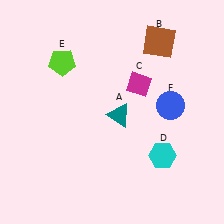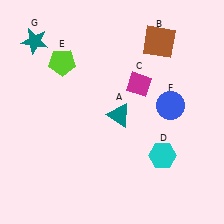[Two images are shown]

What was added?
A teal star (G) was added in Image 2.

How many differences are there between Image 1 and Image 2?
There is 1 difference between the two images.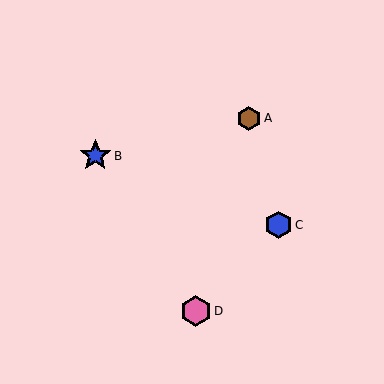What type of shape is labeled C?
Shape C is a blue hexagon.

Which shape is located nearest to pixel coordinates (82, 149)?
The blue star (labeled B) at (95, 156) is nearest to that location.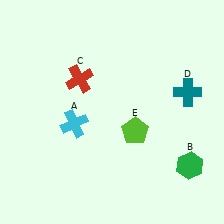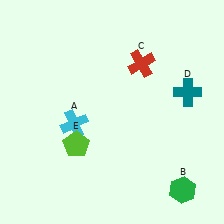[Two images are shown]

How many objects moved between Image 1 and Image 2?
3 objects moved between the two images.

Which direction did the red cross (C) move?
The red cross (C) moved right.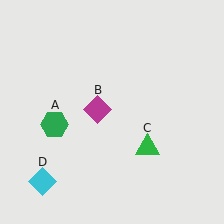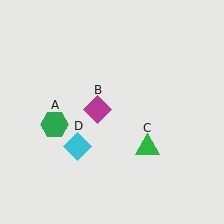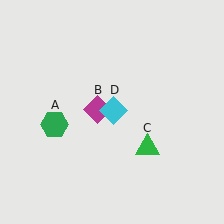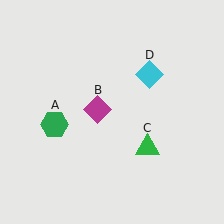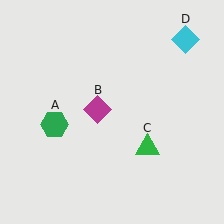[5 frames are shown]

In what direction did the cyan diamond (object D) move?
The cyan diamond (object D) moved up and to the right.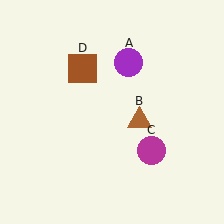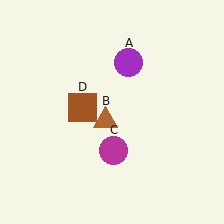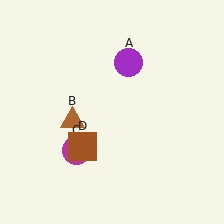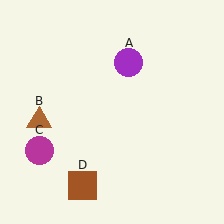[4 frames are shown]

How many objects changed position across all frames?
3 objects changed position: brown triangle (object B), magenta circle (object C), brown square (object D).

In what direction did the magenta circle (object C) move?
The magenta circle (object C) moved left.